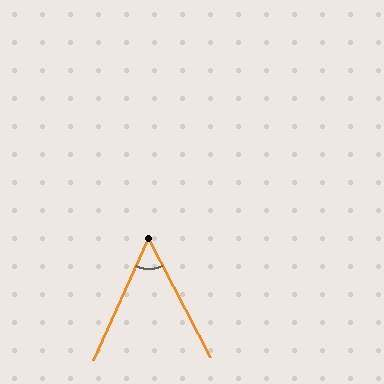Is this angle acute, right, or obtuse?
It is acute.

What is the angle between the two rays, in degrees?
Approximately 51 degrees.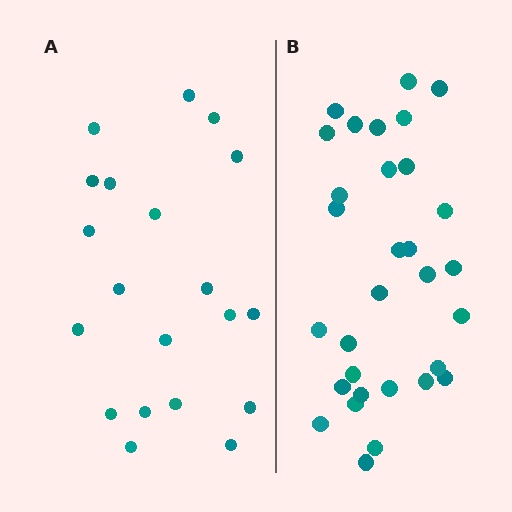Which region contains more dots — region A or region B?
Region B (the right region) has more dots.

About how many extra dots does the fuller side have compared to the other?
Region B has roughly 12 or so more dots than region A.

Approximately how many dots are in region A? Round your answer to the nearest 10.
About 20 dots.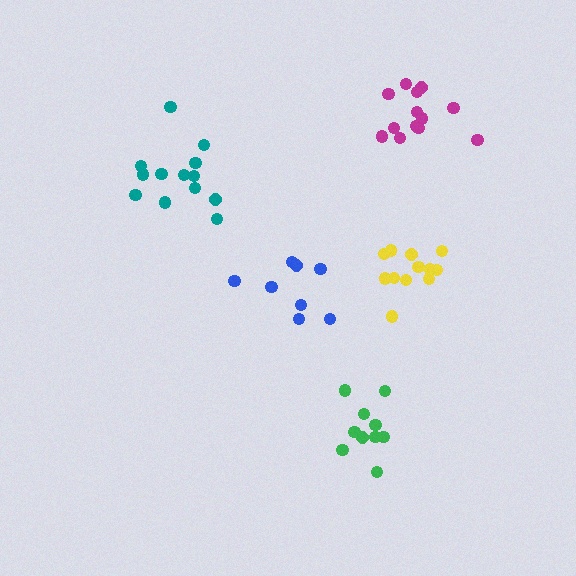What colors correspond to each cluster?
The clusters are colored: teal, blue, yellow, green, magenta.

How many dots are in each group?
Group 1: 13 dots, Group 2: 8 dots, Group 3: 12 dots, Group 4: 10 dots, Group 5: 13 dots (56 total).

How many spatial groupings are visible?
There are 5 spatial groupings.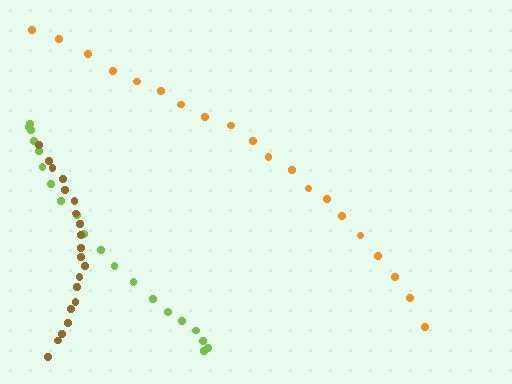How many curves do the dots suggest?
There are 3 distinct paths.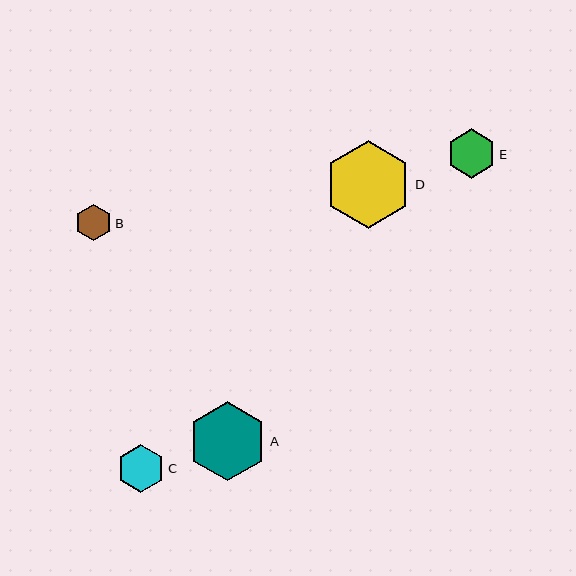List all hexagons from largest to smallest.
From largest to smallest: D, A, E, C, B.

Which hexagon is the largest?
Hexagon D is the largest with a size of approximately 87 pixels.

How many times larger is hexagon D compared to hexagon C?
Hexagon D is approximately 1.8 times the size of hexagon C.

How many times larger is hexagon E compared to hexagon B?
Hexagon E is approximately 1.3 times the size of hexagon B.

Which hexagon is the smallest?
Hexagon B is the smallest with a size of approximately 37 pixels.